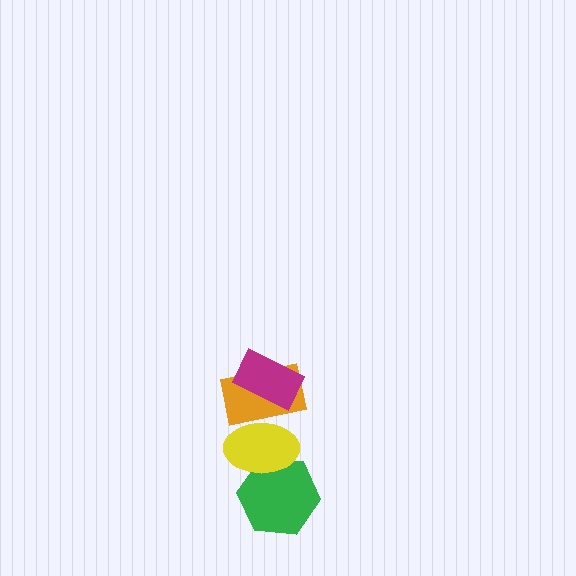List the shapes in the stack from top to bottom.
From top to bottom: the magenta rectangle, the orange rectangle, the yellow ellipse, the green hexagon.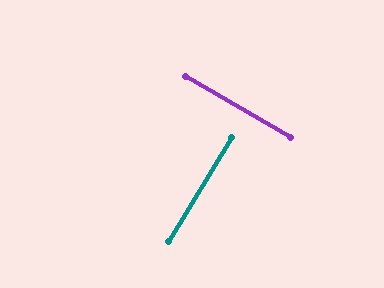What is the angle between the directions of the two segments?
Approximately 89 degrees.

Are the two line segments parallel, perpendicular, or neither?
Perpendicular — they meet at approximately 89°.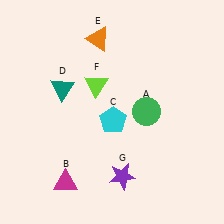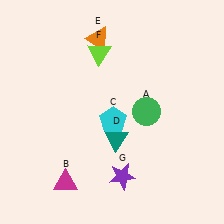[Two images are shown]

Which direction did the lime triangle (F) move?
The lime triangle (F) moved up.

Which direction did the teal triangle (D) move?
The teal triangle (D) moved right.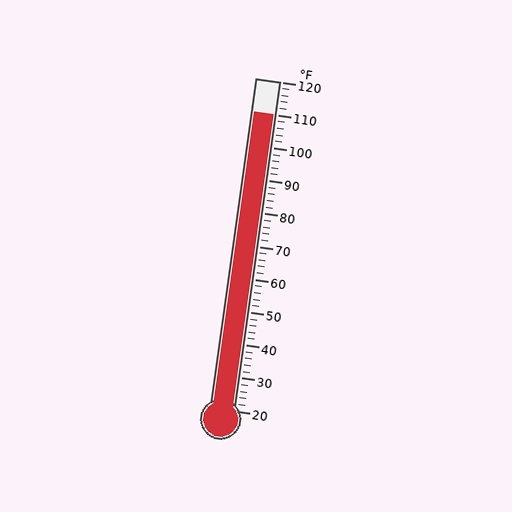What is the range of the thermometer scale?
The thermometer scale ranges from 20°F to 120°F.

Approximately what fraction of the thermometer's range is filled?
The thermometer is filled to approximately 90% of its range.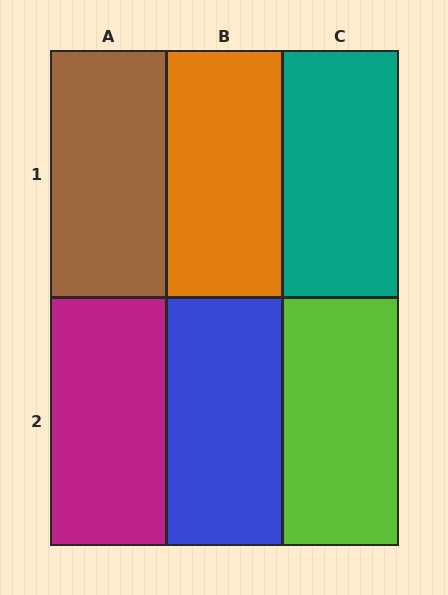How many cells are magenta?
1 cell is magenta.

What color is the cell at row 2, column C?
Lime.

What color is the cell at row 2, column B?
Blue.